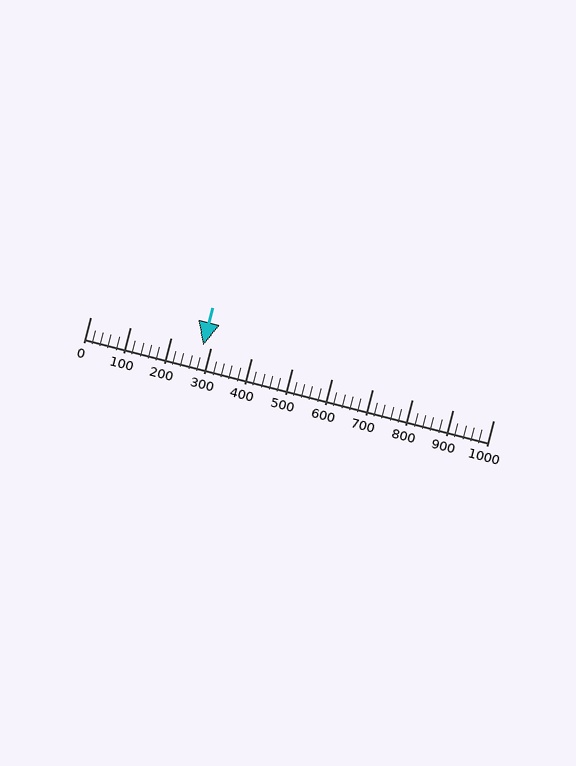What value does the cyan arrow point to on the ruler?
The cyan arrow points to approximately 280.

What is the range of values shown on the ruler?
The ruler shows values from 0 to 1000.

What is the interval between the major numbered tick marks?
The major tick marks are spaced 100 units apart.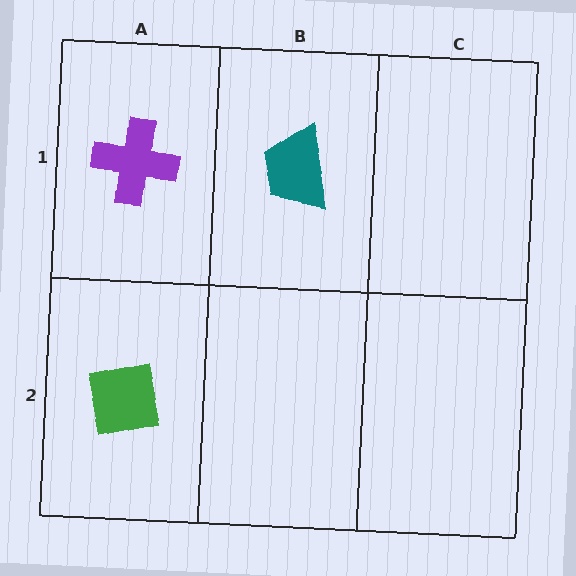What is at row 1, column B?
A teal trapezoid.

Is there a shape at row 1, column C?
No, that cell is empty.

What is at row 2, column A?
A green square.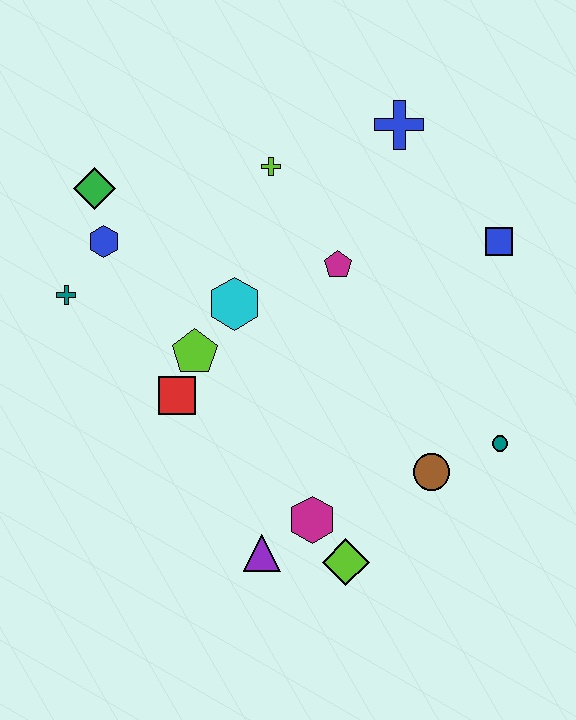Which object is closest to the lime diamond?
The magenta hexagon is closest to the lime diamond.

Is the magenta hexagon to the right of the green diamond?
Yes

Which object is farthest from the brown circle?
The green diamond is farthest from the brown circle.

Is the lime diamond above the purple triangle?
No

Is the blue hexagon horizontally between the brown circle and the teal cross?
Yes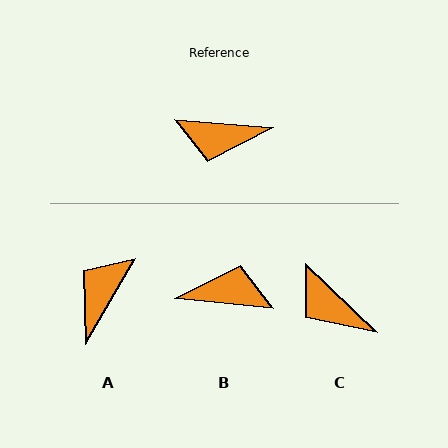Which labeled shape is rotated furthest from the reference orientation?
B, about 179 degrees away.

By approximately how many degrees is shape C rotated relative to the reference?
Approximately 39 degrees clockwise.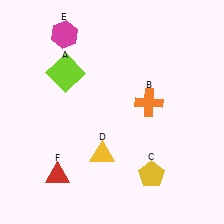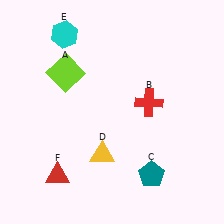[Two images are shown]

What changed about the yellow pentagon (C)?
In Image 1, C is yellow. In Image 2, it changed to teal.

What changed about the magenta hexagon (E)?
In Image 1, E is magenta. In Image 2, it changed to cyan.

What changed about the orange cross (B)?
In Image 1, B is orange. In Image 2, it changed to red.